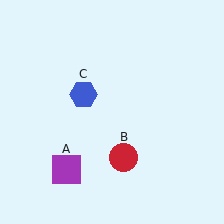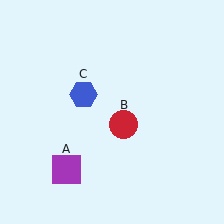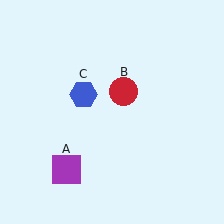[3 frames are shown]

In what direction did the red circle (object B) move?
The red circle (object B) moved up.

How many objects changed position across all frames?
1 object changed position: red circle (object B).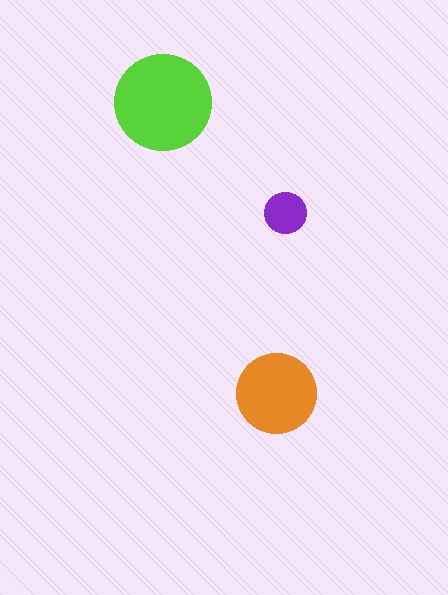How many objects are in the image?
There are 3 objects in the image.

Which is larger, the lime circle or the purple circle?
The lime one.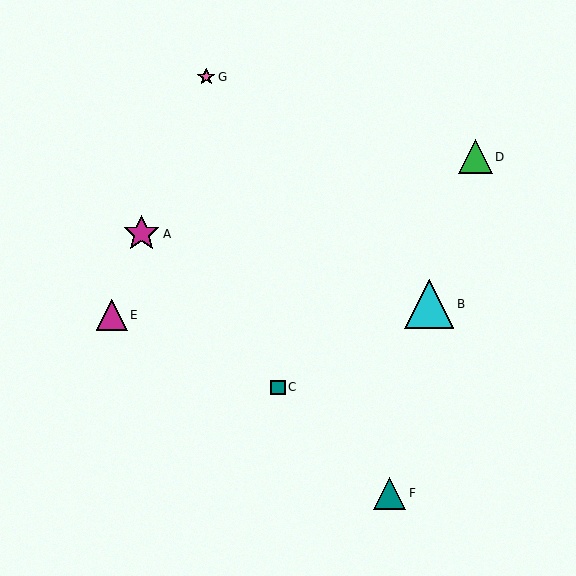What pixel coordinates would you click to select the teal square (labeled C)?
Click at (278, 387) to select the teal square C.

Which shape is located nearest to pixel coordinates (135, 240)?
The magenta star (labeled A) at (141, 234) is nearest to that location.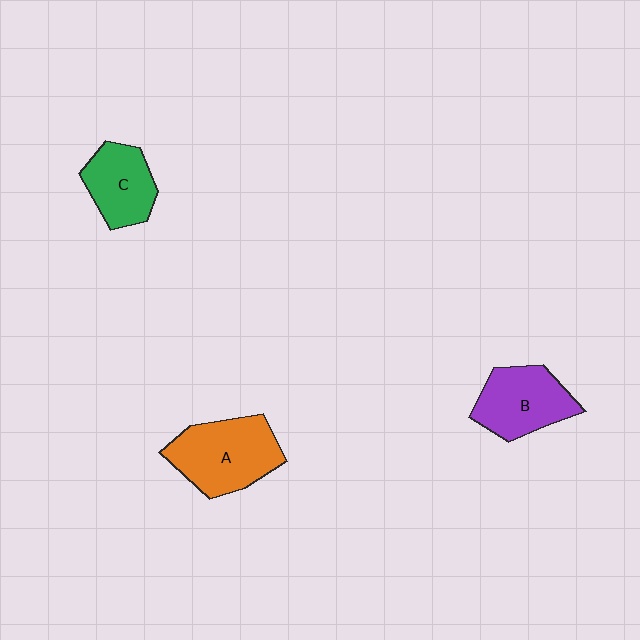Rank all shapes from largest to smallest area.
From largest to smallest: A (orange), B (purple), C (green).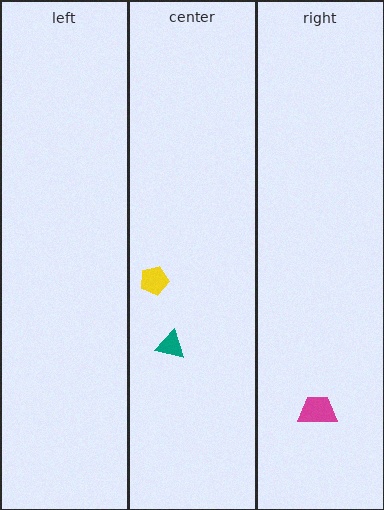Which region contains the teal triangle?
The center region.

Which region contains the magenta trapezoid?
The right region.